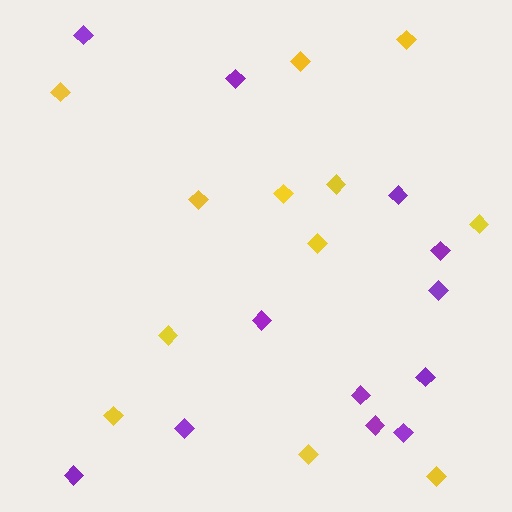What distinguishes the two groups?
There are 2 groups: one group of yellow diamonds (12) and one group of purple diamonds (12).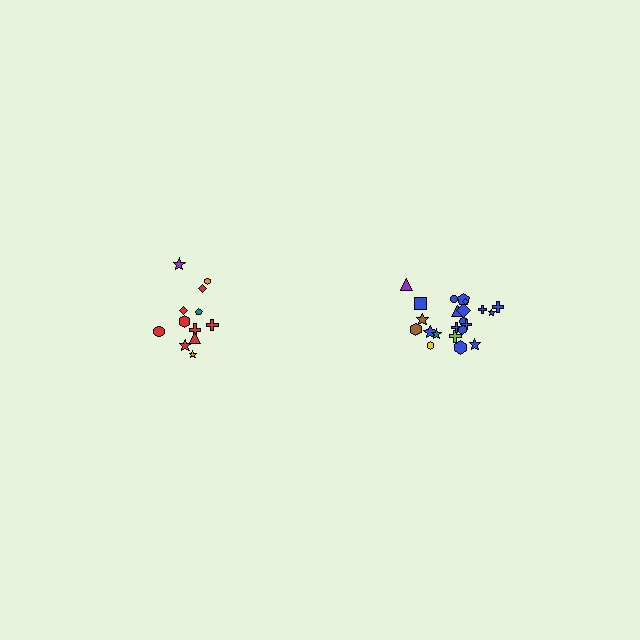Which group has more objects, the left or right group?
The right group.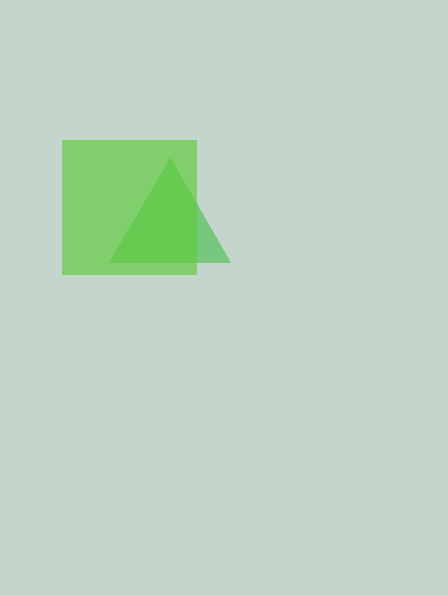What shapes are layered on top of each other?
The layered shapes are: a green triangle, a lime square.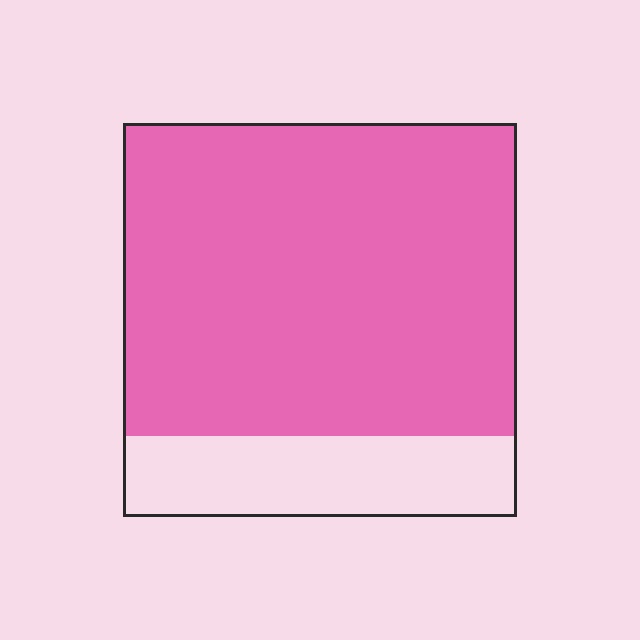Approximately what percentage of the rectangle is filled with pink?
Approximately 80%.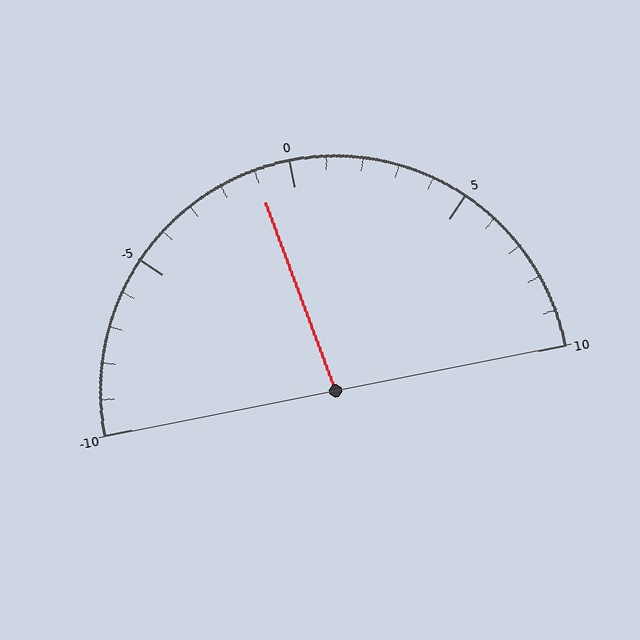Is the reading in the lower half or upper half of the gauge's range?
The reading is in the lower half of the range (-10 to 10).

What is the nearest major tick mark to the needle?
The nearest major tick mark is 0.